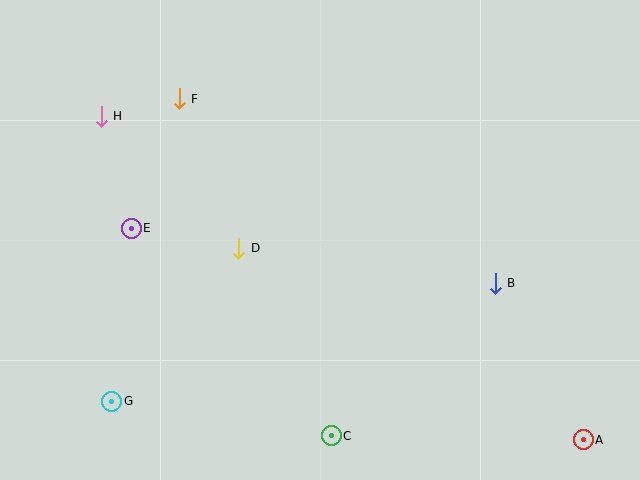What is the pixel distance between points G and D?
The distance between G and D is 199 pixels.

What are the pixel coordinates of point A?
Point A is at (583, 440).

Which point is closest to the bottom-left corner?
Point G is closest to the bottom-left corner.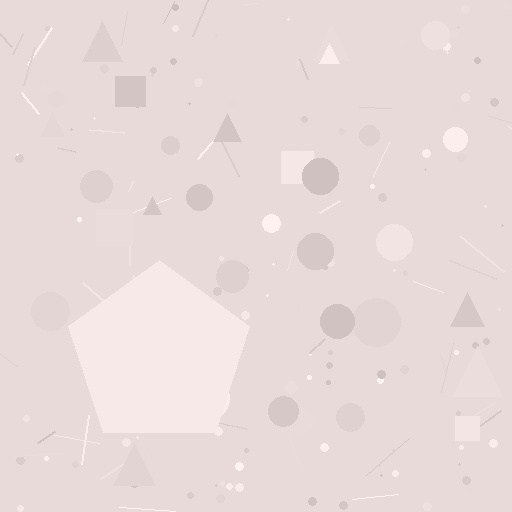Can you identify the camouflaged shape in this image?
The camouflaged shape is a pentagon.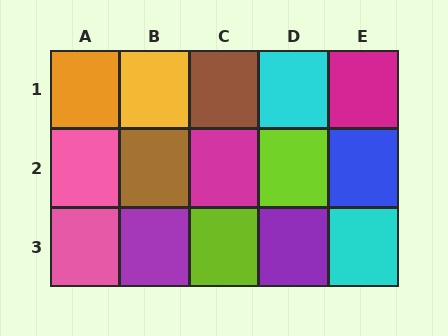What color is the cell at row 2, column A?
Pink.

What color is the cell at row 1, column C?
Brown.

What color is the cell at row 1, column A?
Orange.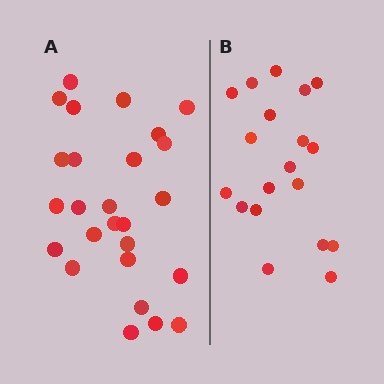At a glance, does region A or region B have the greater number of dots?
Region A (the left region) has more dots.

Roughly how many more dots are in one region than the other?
Region A has roughly 8 or so more dots than region B.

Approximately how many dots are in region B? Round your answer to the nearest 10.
About 20 dots. (The exact count is 19, which rounds to 20.)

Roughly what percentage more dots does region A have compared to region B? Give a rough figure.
About 35% more.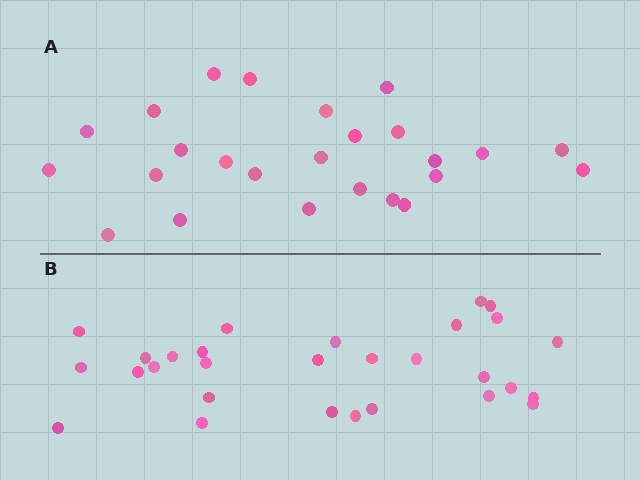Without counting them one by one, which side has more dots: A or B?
Region B (the bottom region) has more dots.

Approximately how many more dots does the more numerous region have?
Region B has about 4 more dots than region A.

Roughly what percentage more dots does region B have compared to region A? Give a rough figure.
About 15% more.